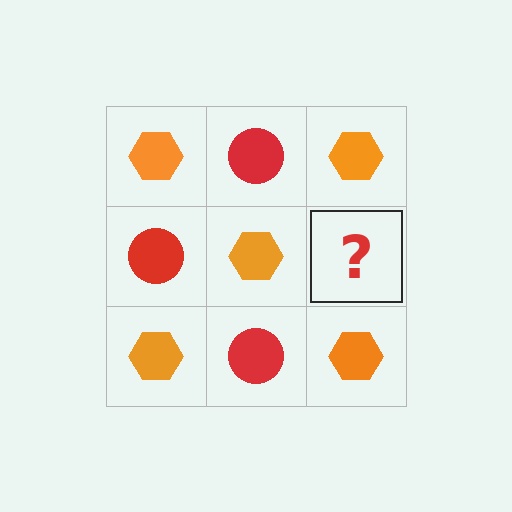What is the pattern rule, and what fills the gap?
The rule is that it alternates orange hexagon and red circle in a checkerboard pattern. The gap should be filled with a red circle.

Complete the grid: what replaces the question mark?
The question mark should be replaced with a red circle.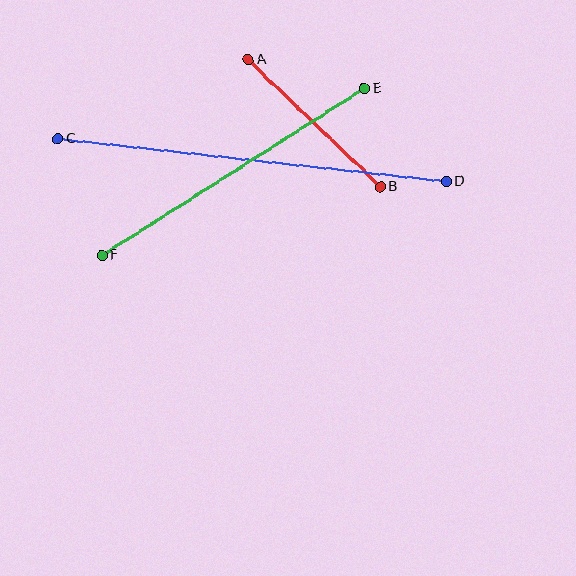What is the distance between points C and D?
The distance is approximately 391 pixels.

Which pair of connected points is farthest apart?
Points C and D are farthest apart.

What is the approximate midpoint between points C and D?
The midpoint is at approximately (252, 160) pixels.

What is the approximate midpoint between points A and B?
The midpoint is at approximately (314, 123) pixels.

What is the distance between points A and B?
The distance is approximately 183 pixels.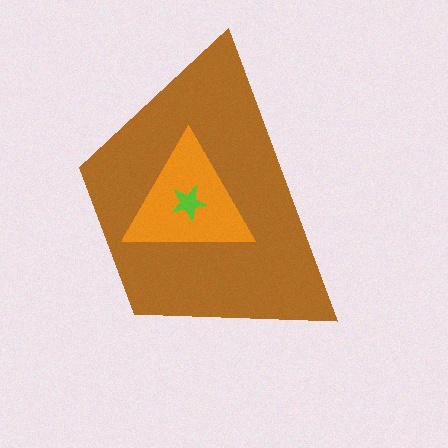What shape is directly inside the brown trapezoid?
The orange triangle.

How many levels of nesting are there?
3.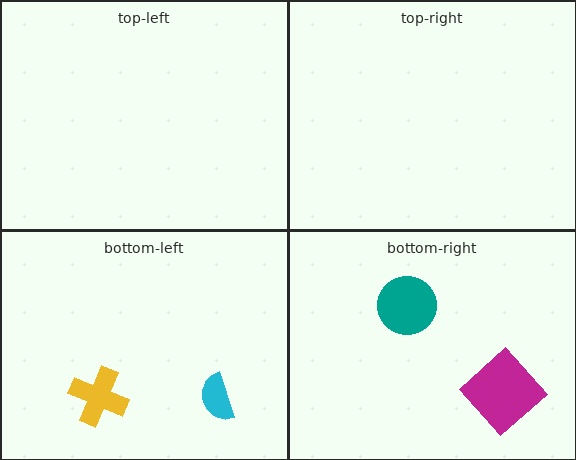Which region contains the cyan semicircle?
The bottom-left region.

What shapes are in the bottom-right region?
The teal circle, the magenta diamond.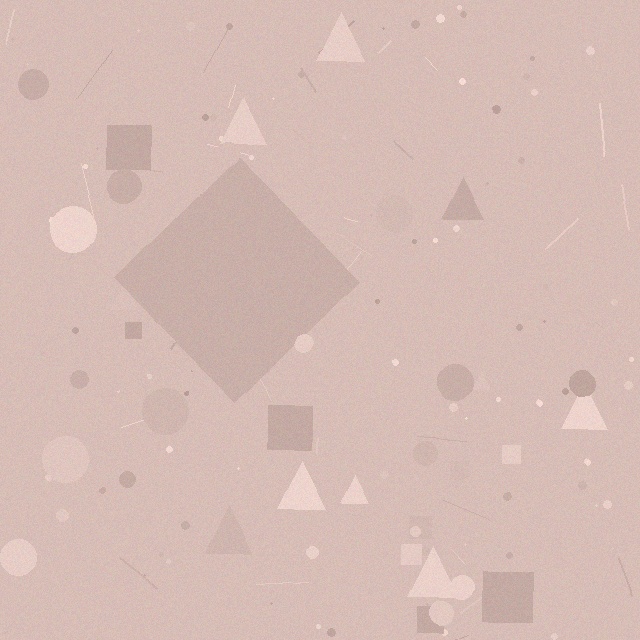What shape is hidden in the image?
A diamond is hidden in the image.